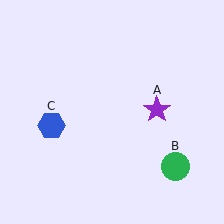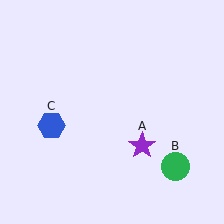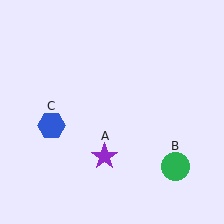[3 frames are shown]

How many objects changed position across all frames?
1 object changed position: purple star (object A).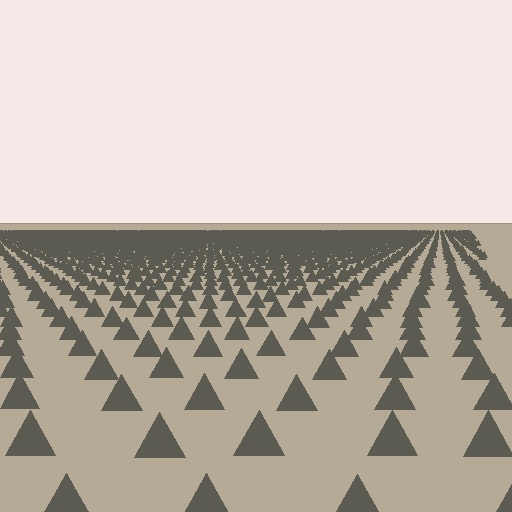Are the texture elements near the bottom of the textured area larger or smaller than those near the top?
Larger. Near the bottom, elements are closer to the viewer and appear at a bigger on-screen size.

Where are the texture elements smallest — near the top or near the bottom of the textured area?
Near the top.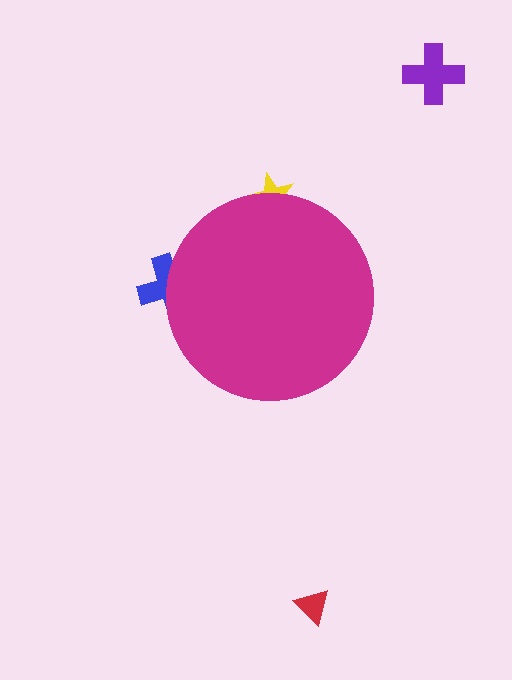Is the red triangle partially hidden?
No, the red triangle is fully visible.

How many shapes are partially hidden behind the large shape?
2 shapes are partially hidden.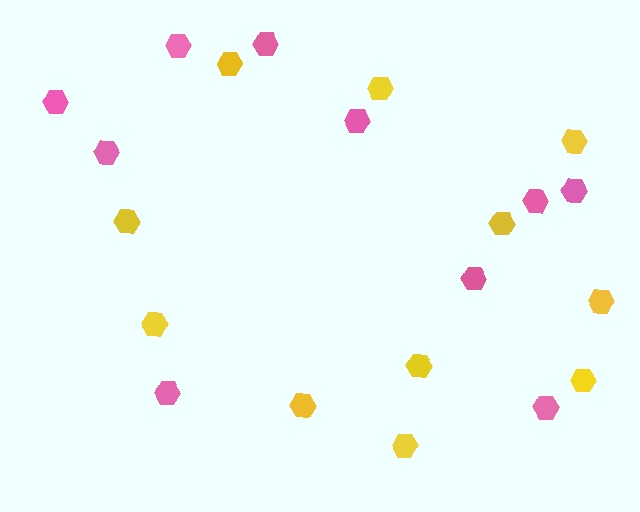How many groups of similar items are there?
There are 2 groups: one group of yellow hexagons (11) and one group of pink hexagons (10).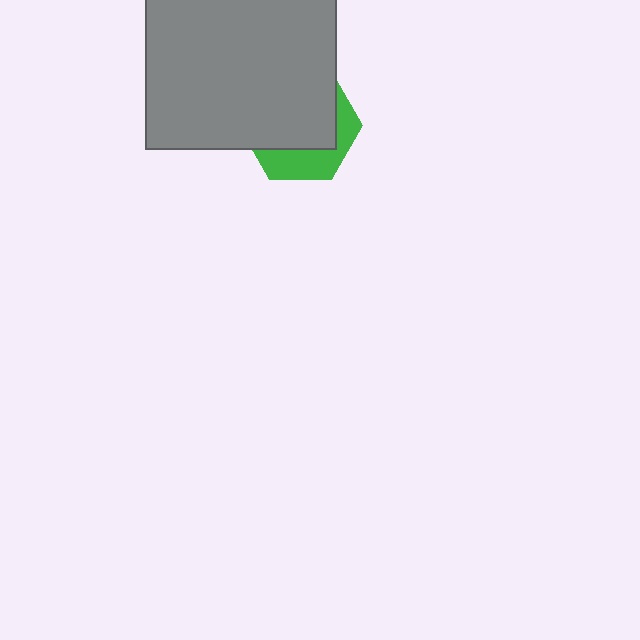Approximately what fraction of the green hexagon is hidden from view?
Roughly 66% of the green hexagon is hidden behind the gray square.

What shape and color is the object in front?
The object in front is a gray square.